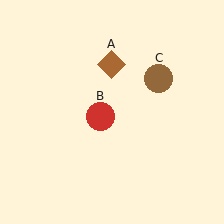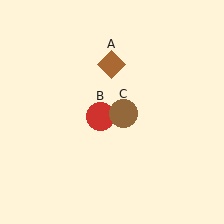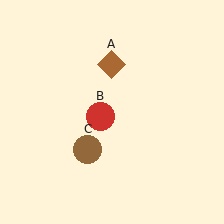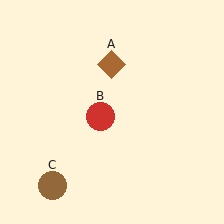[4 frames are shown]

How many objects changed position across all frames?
1 object changed position: brown circle (object C).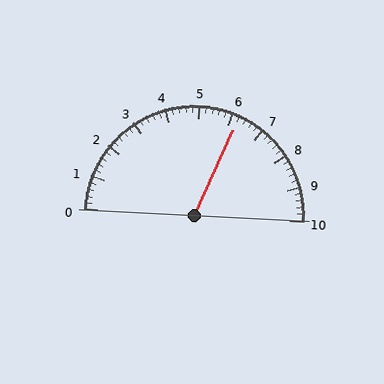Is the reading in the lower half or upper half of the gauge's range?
The reading is in the upper half of the range (0 to 10).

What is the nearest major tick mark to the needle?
The nearest major tick mark is 6.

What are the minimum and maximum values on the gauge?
The gauge ranges from 0 to 10.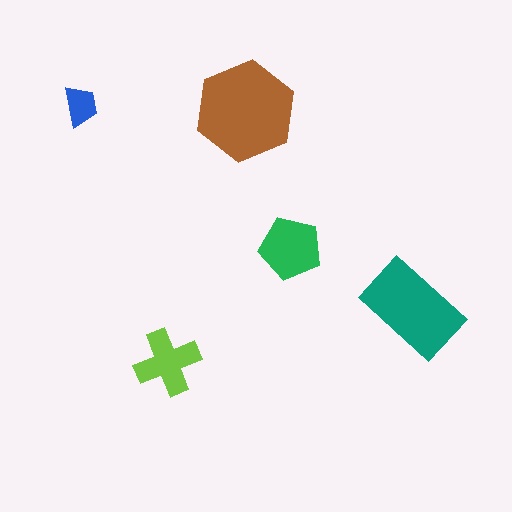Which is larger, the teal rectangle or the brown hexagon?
The brown hexagon.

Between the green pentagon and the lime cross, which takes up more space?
The green pentagon.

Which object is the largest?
The brown hexagon.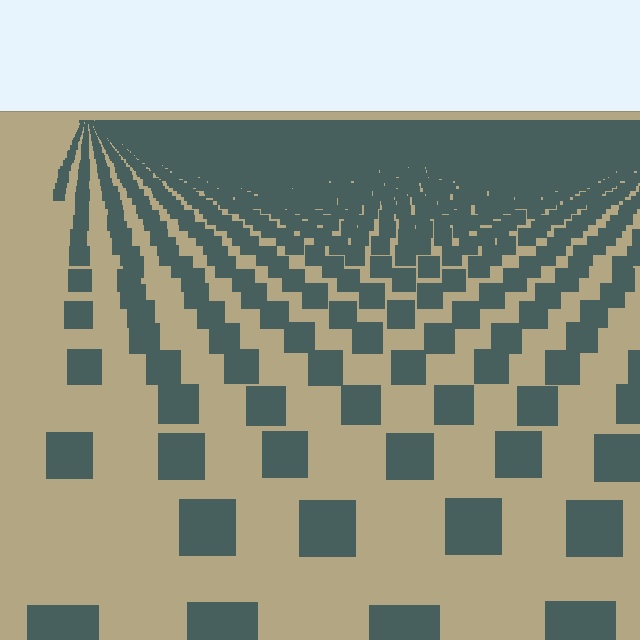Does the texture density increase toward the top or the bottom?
Density increases toward the top.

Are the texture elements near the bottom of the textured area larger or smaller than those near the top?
Larger. Near the bottom, elements are closer to the viewer and appear at a bigger on-screen size.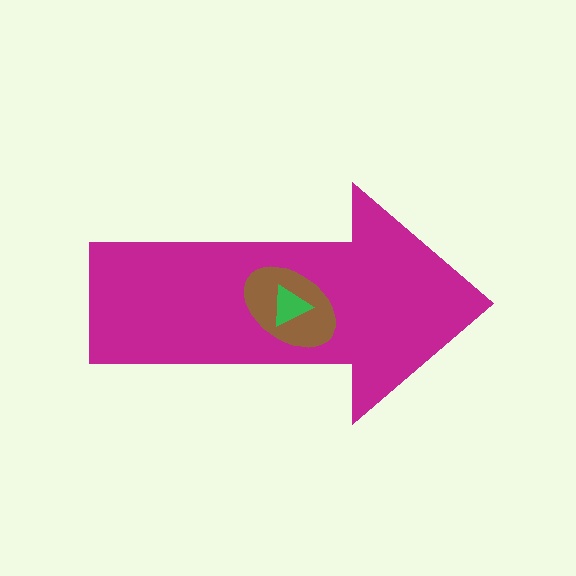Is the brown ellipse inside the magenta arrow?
Yes.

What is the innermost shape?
The green triangle.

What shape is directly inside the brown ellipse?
The green triangle.